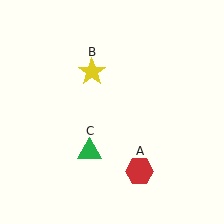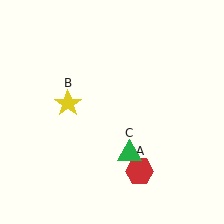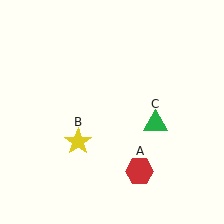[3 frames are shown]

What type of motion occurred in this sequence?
The yellow star (object B), green triangle (object C) rotated counterclockwise around the center of the scene.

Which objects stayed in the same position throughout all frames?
Red hexagon (object A) remained stationary.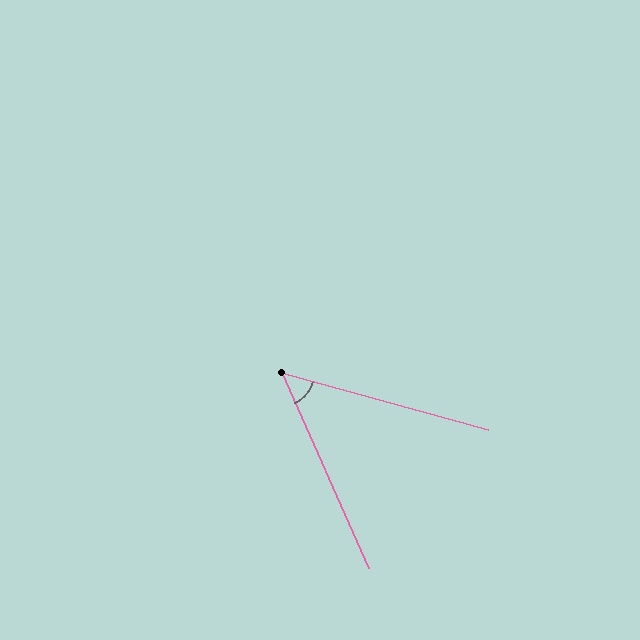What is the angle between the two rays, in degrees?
Approximately 51 degrees.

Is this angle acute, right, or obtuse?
It is acute.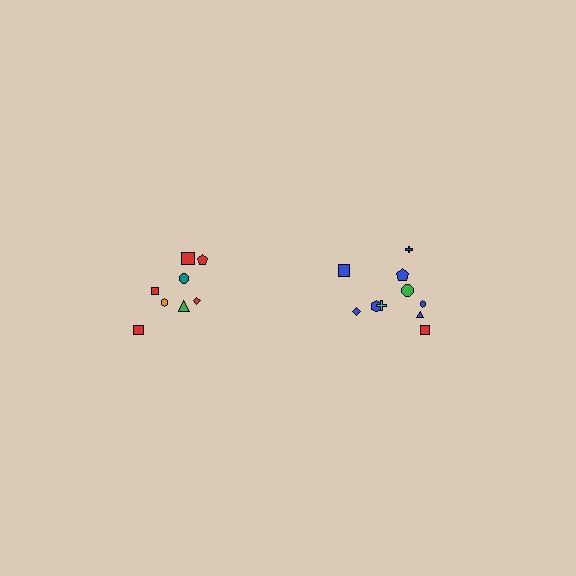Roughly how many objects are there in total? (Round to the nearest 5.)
Roughly 20 objects in total.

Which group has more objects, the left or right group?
The right group.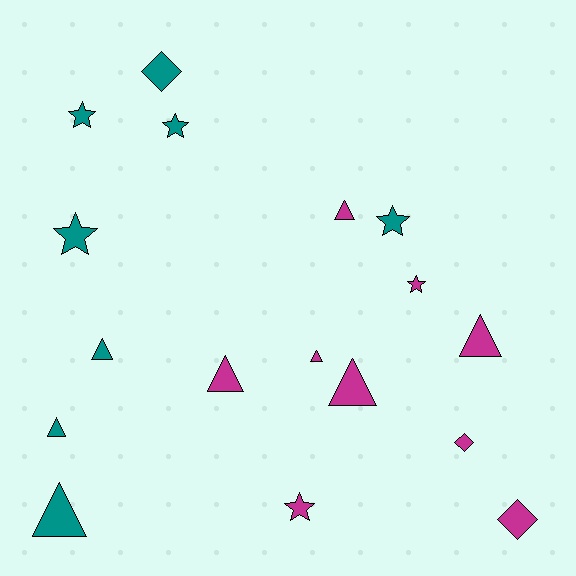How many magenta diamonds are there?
There are 2 magenta diamonds.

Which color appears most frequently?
Magenta, with 9 objects.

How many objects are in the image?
There are 17 objects.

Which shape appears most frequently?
Triangle, with 8 objects.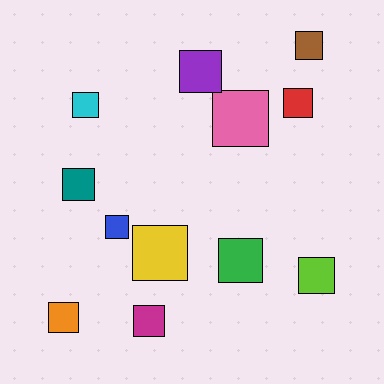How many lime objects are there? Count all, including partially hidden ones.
There is 1 lime object.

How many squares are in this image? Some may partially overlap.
There are 12 squares.